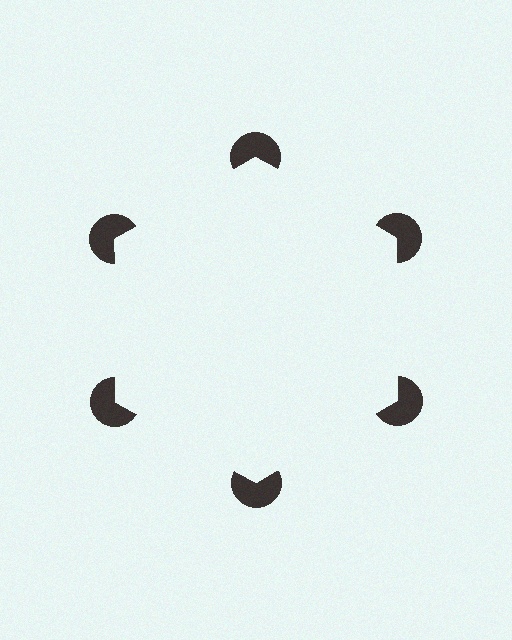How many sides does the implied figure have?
6 sides.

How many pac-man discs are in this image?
There are 6 — one at each vertex of the illusory hexagon.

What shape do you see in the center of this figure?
An illusory hexagon — its edges are inferred from the aligned wedge cuts in the pac-man discs, not physically drawn.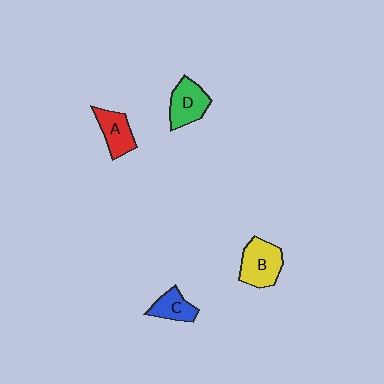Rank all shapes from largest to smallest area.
From largest to smallest: B (yellow), D (green), A (red), C (blue).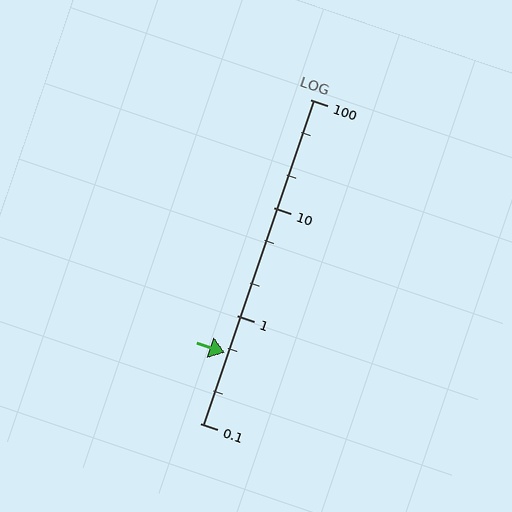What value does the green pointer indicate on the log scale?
The pointer indicates approximately 0.45.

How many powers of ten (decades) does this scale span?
The scale spans 3 decades, from 0.1 to 100.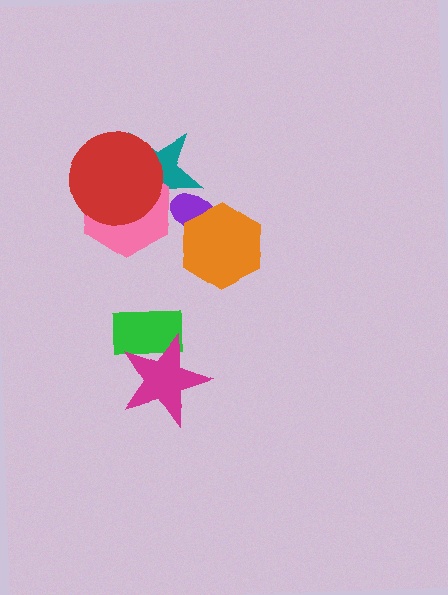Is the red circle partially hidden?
No, no other shape covers it.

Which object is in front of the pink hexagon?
The red circle is in front of the pink hexagon.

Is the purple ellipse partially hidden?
Yes, it is partially covered by another shape.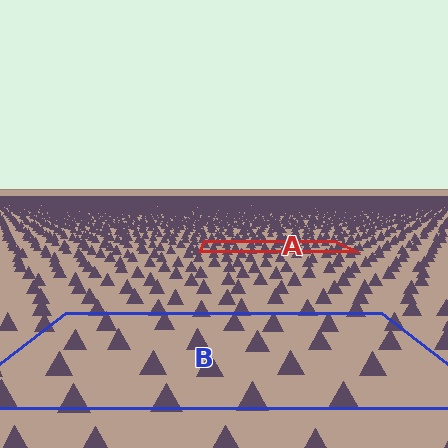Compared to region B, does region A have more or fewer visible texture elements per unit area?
Region A has more texture elements per unit area — they are packed more densely because it is farther away.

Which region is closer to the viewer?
Region B is closer. The texture elements there are larger and more spread out.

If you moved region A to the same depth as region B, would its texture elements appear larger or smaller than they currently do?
They would appear larger. At a closer depth, the same texture elements are projected at a bigger on-screen size.